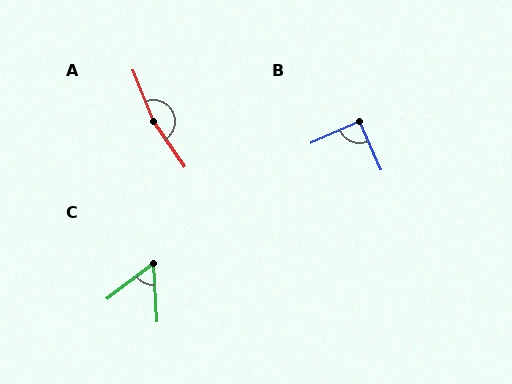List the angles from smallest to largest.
C (56°), B (90°), A (166°).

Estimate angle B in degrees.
Approximately 90 degrees.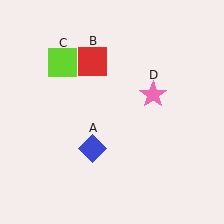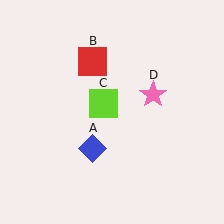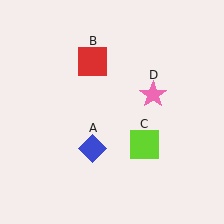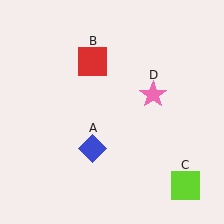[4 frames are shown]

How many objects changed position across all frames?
1 object changed position: lime square (object C).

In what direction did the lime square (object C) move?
The lime square (object C) moved down and to the right.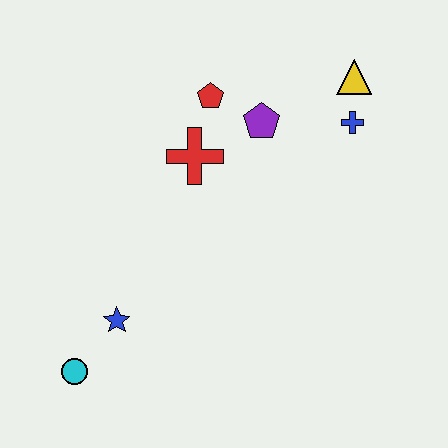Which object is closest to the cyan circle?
The blue star is closest to the cyan circle.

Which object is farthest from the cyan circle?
The yellow triangle is farthest from the cyan circle.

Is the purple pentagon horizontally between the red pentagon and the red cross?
No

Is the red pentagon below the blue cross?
No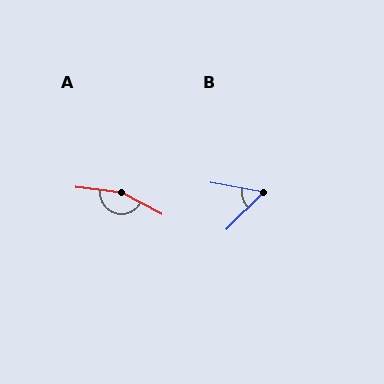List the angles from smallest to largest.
B (56°), A (158°).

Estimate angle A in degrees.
Approximately 158 degrees.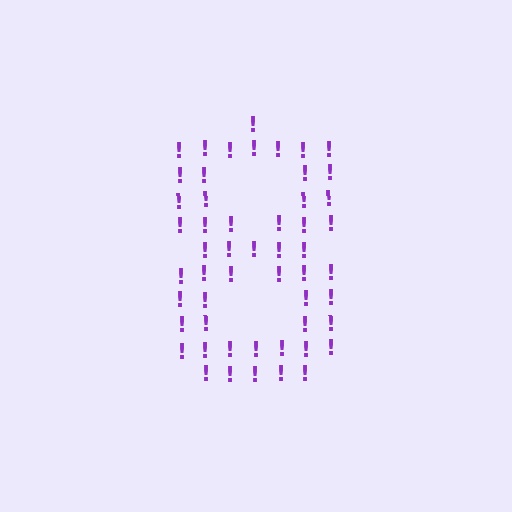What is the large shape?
The large shape is the digit 8.